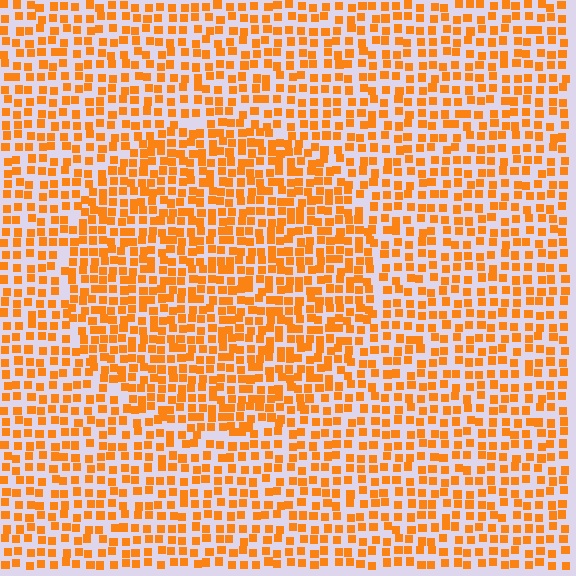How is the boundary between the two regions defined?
The boundary is defined by a change in element density (approximately 1.5x ratio). All elements are the same color, size, and shape.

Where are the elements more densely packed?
The elements are more densely packed inside the circle boundary.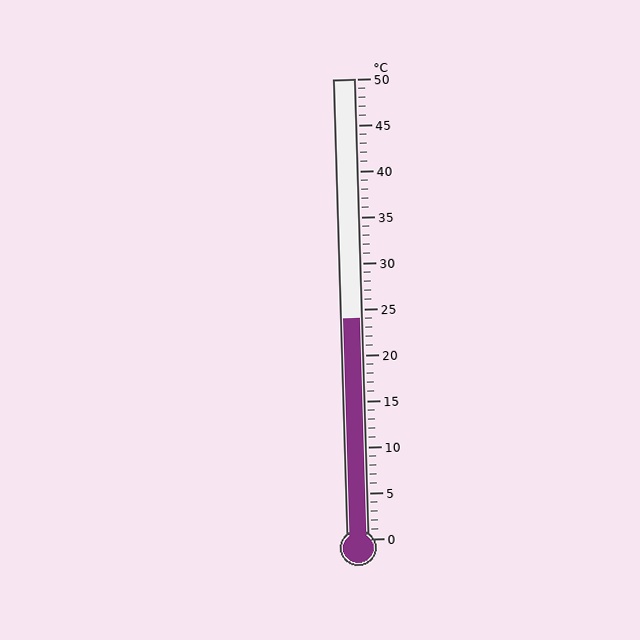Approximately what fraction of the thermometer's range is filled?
The thermometer is filled to approximately 50% of its range.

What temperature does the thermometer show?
The thermometer shows approximately 24°C.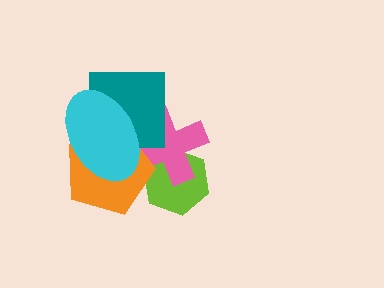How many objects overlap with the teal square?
3 objects overlap with the teal square.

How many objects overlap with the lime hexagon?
2 objects overlap with the lime hexagon.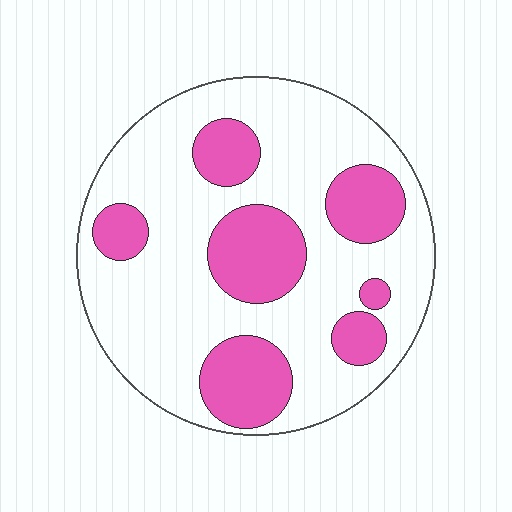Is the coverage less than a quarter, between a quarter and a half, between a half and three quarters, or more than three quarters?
Between a quarter and a half.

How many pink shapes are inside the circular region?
7.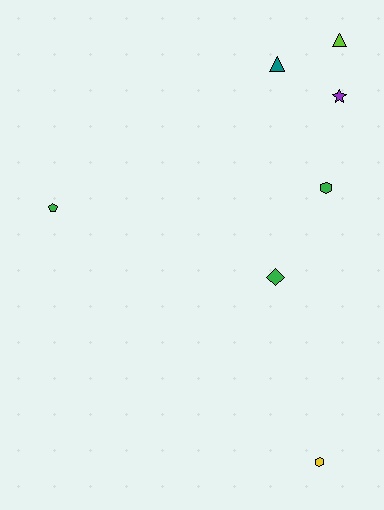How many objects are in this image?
There are 7 objects.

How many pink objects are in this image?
There are no pink objects.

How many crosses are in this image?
There are no crosses.